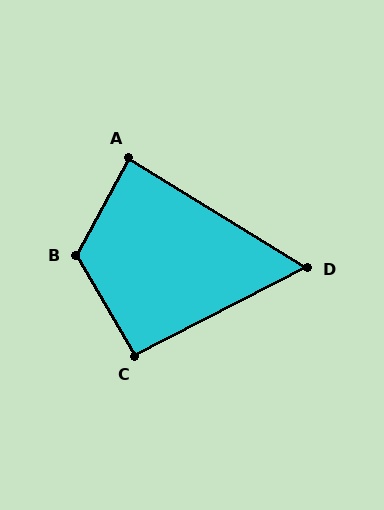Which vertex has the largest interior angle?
B, at approximately 121 degrees.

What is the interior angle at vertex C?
Approximately 93 degrees (approximately right).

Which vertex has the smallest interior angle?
D, at approximately 59 degrees.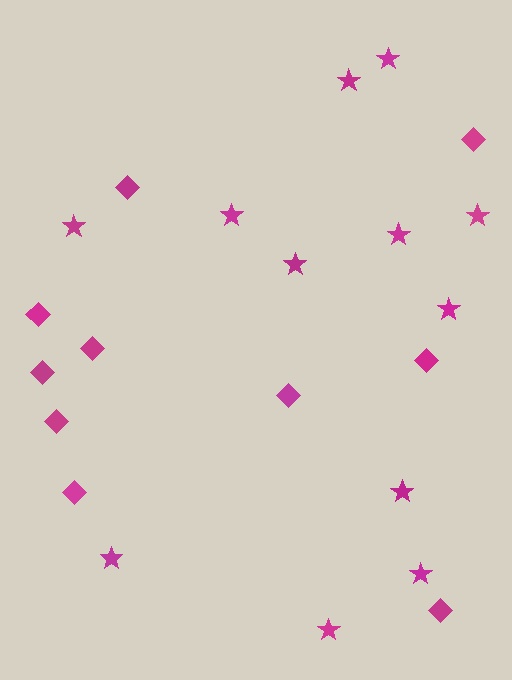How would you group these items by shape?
There are 2 groups: one group of stars (12) and one group of diamonds (10).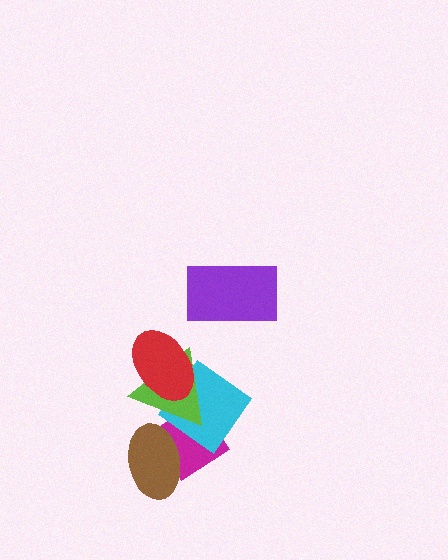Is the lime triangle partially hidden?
Yes, it is partially covered by another shape.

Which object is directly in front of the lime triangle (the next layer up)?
The red ellipse is directly in front of the lime triangle.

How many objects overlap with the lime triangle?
4 objects overlap with the lime triangle.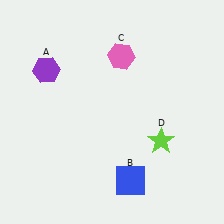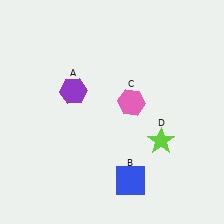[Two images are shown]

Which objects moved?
The objects that moved are: the purple hexagon (A), the pink hexagon (C).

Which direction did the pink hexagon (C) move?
The pink hexagon (C) moved down.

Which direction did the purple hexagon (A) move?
The purple hexagon (A) moved right.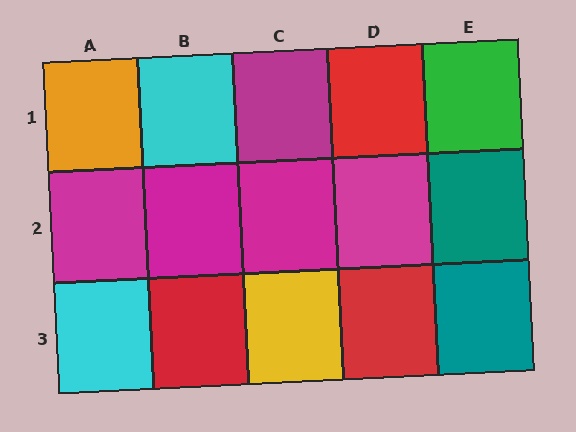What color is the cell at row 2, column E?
Teal.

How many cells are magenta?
5 cells are magenta.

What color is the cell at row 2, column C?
Magenta.